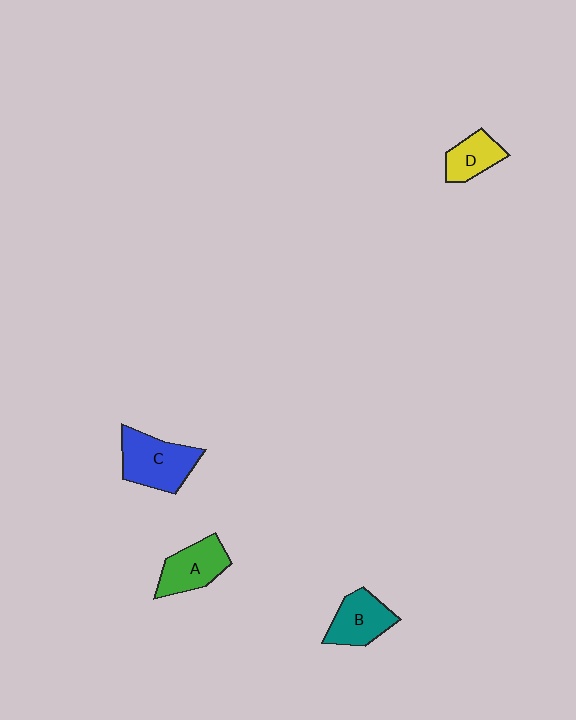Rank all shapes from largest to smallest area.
From largest to smallest: C (blue), A (green), B (teal), D (yellow).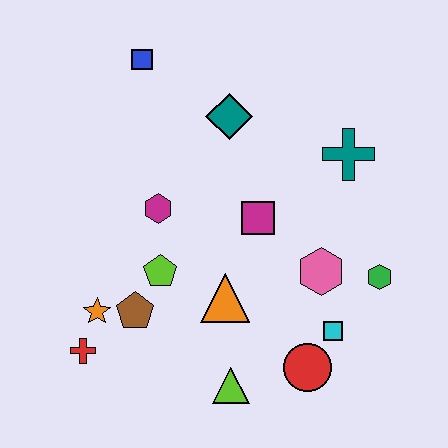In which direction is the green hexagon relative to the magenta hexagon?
The green hexagon is to the right of the magenta hexagon.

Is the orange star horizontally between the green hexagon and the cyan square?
No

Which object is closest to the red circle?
The cyan square is closest to the red circle.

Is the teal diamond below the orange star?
No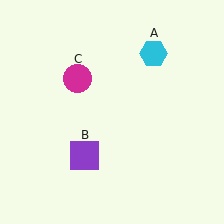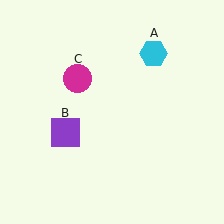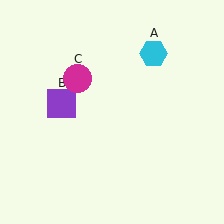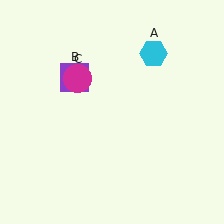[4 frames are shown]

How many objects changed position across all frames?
1 object changed position: purple square (object B).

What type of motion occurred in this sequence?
The purple square (object B) rotated clockwise around the center of the scene.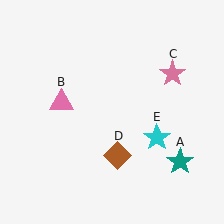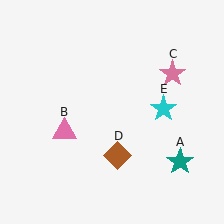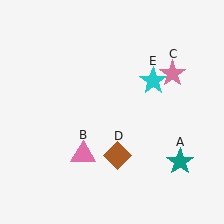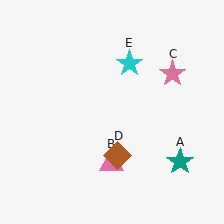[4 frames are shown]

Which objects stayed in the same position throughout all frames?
Teal star (object A) and pink star (object C) and brown diamond (object D) remained stationary.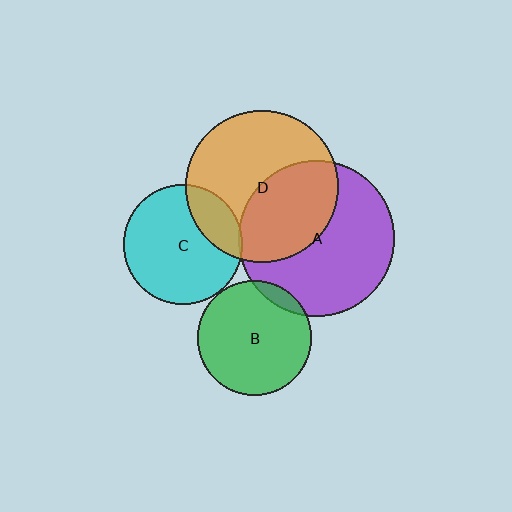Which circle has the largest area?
Circle A (purple).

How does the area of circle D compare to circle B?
Approximately 1.8 times.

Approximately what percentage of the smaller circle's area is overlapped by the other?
Approximately 20%.